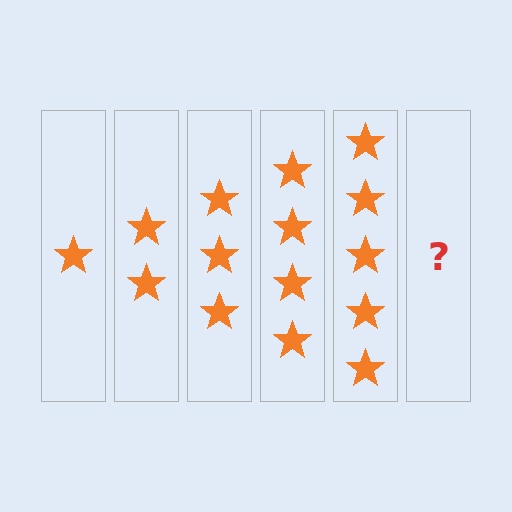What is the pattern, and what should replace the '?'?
The pattern is that each step adds one more star. The '?' should be 6 stars.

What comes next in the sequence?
The next element should be 6 stars.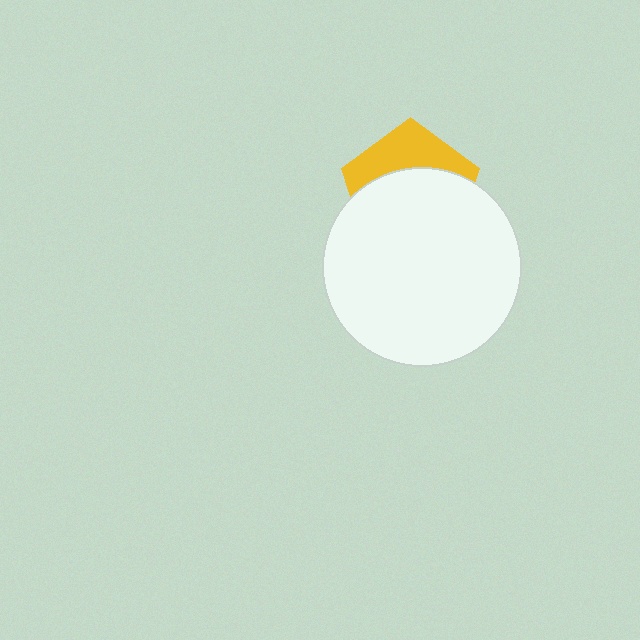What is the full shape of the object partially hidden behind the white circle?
The partially hidden object is a yellow pentagon.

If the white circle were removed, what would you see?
You would see the complete yellow pentagon.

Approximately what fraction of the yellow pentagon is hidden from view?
Roughly 65% of the yellow pentagon is hidden behind the white circle.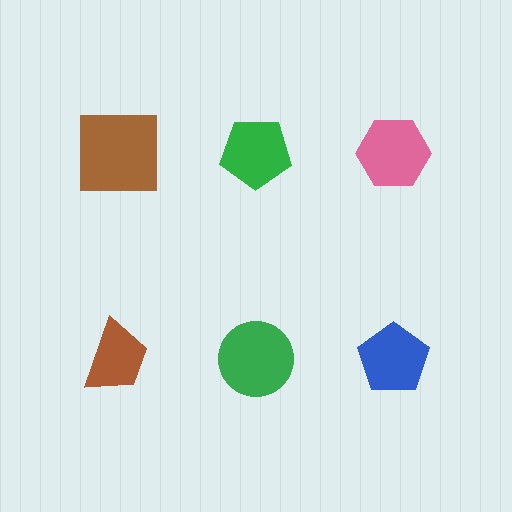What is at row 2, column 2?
A green circle.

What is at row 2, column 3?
A blue pentagon.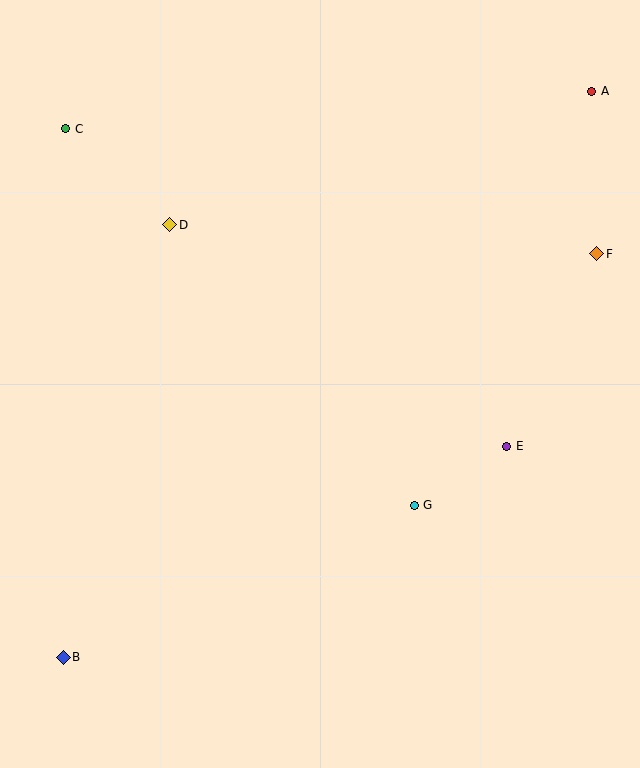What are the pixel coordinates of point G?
Point G is at (414, 505).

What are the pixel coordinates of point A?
Point A is at (592, 91).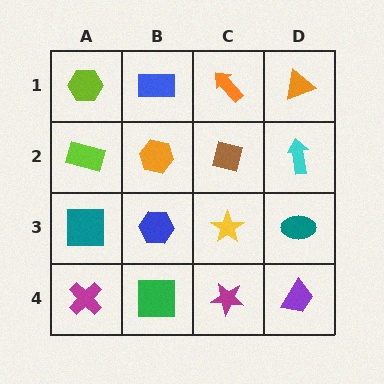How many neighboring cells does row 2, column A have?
3.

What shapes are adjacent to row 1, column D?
A cyan arrow (row 2, column D), an orange arrow (row 1, column C).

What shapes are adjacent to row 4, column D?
A teal ellipse (row 3, column D), a magenta star (row 4, column C).